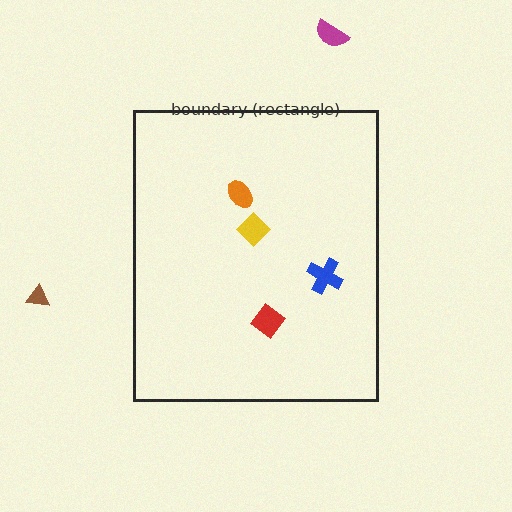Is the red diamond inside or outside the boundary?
Inside.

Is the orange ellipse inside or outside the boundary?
Inside.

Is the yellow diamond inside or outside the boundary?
Inside.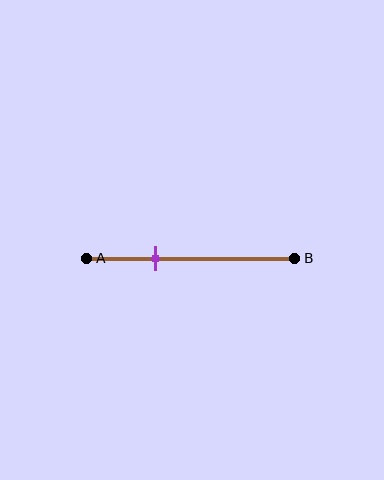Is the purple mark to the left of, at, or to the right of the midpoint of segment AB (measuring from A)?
The purple mark is to the left of the midpoint of segment AB.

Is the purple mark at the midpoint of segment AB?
No, the mark is at about 35% from A, not at the 50% midpoint.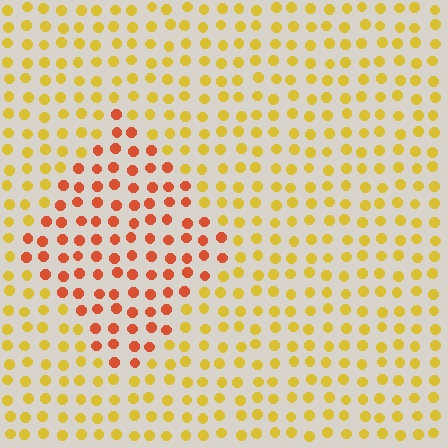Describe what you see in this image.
The image is filled with small yellow elements in a uniform arrangement. A diamond-shaped region is visible where the elements are tinted to a slightly different hue, forming a subtle color boundary.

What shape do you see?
I see a diamond.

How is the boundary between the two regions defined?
The boundary is defined purely by a slight shift in hue (about 40 degrees). Spacing, size, and orientation are identical on both sides.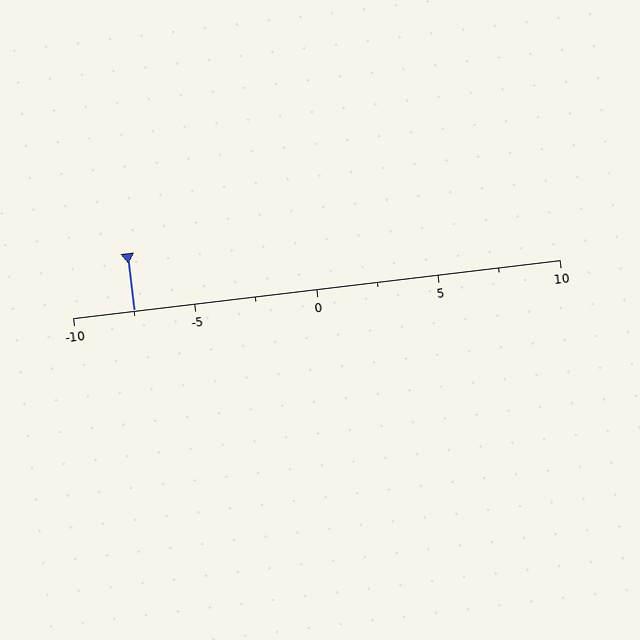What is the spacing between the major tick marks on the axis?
The major ticks are spaced 5 apart.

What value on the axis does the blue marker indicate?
The marker indicates approximately -7.5.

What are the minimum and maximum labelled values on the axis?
The axis runs from -10 to 10.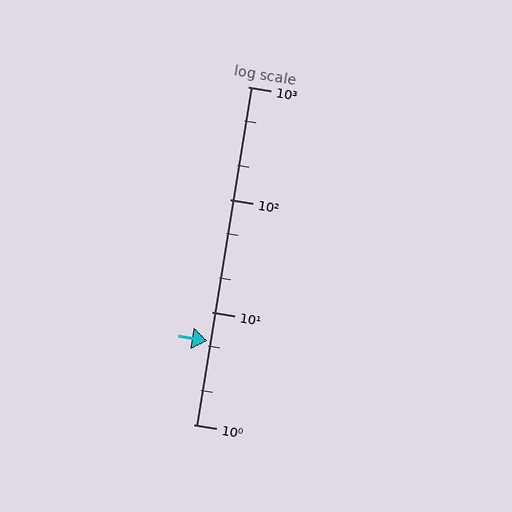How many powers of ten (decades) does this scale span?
The scale spans 3 decades, from 1 to 1000.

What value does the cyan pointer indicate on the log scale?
The pointer indicates approximately 5.5.